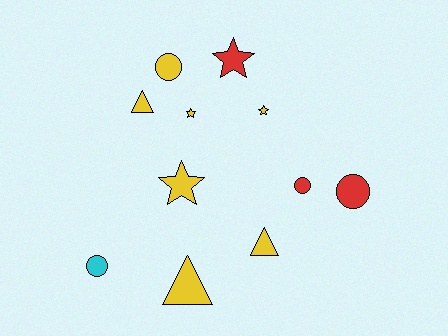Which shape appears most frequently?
Circle, with 4 objects.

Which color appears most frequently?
Yellow, with 7 objects.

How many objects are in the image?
There are 11 objects.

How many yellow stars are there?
There are 3 yellow stars.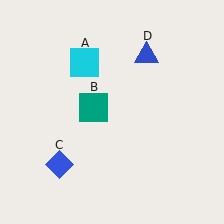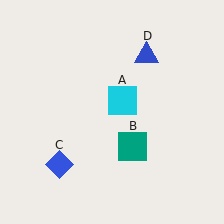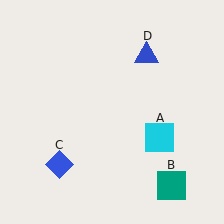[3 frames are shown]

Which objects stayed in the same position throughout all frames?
Blue diamond (object C) and blue triangle (object D) remained stationary.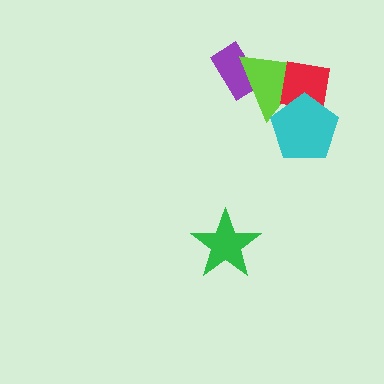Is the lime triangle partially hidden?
Yes, it is partially covered by another shape.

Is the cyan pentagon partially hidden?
No, no other shape covers it.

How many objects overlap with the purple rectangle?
1 object overlaps with the purple rectangle.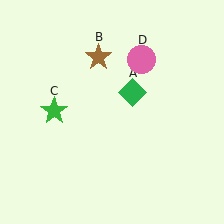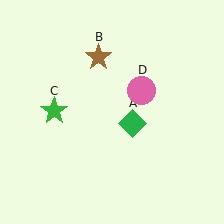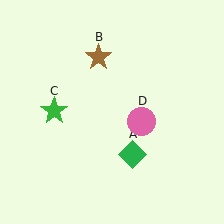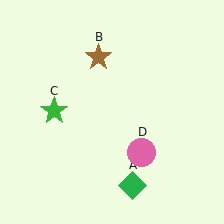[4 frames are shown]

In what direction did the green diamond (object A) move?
The green diamond (object A) moved down.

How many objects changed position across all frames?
2 objects changed position: green diamond (object A), pink circle (object D).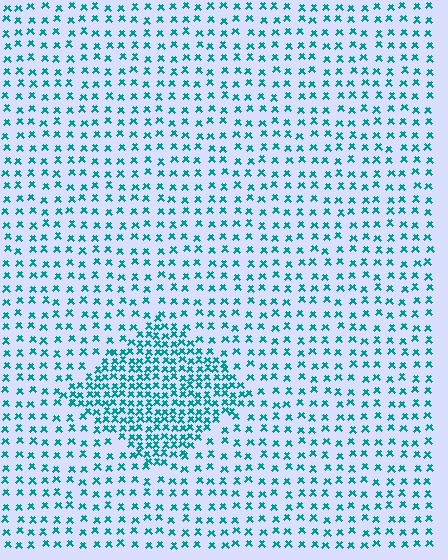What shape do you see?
I see a diamond.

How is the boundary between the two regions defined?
The boundary is defined by a change in element density (approximately 2.3x ratio). All elements are the same color, size, and shape.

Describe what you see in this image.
The image contains small teal elements arranged at two different densities. A diamond-shaped region is visible where the elements are more densely packed than the surrounding area.